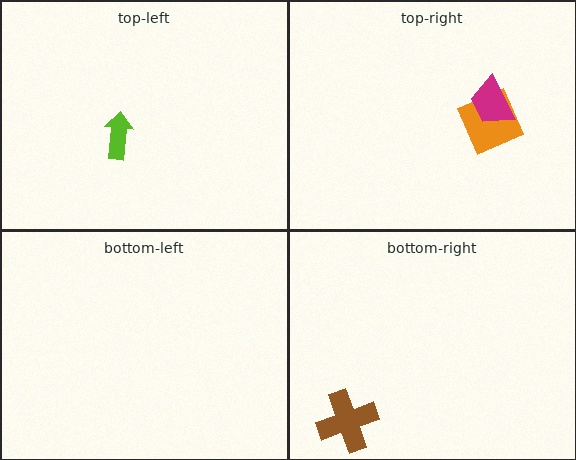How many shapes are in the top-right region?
2.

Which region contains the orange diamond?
The top-right region.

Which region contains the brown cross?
The bottom-right region.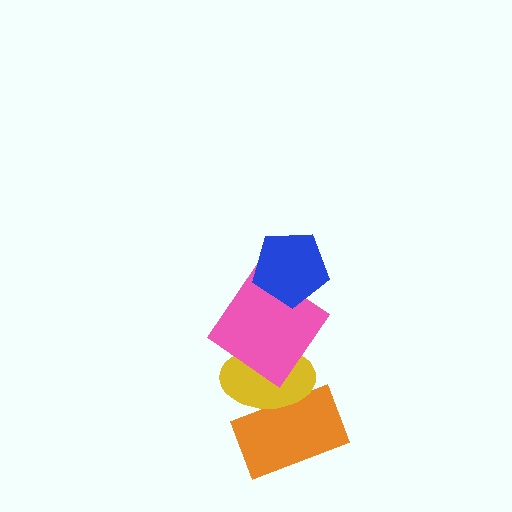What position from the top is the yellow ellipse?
The yellow ellipse is 3rd from the top.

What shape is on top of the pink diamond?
The blue pentagon is on top of the pink diamond.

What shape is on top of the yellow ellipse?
The pink diamond is on top of the yellow ellipse.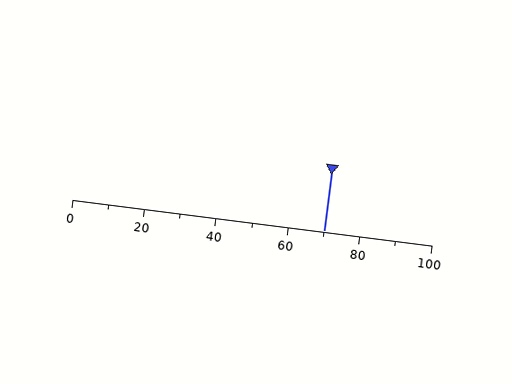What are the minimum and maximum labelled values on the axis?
The axis runs from 0 to 100.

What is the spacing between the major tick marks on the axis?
The major ticks are spaced 20 apart.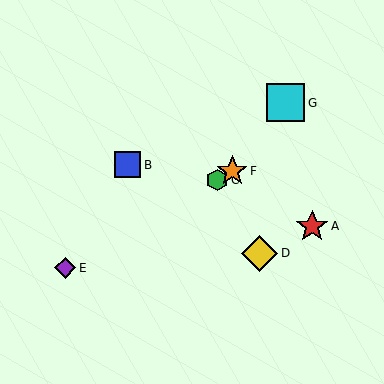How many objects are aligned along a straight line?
3 objects (C, E, F) are aligned along a straight line.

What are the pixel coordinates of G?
Object G is at (286, 103).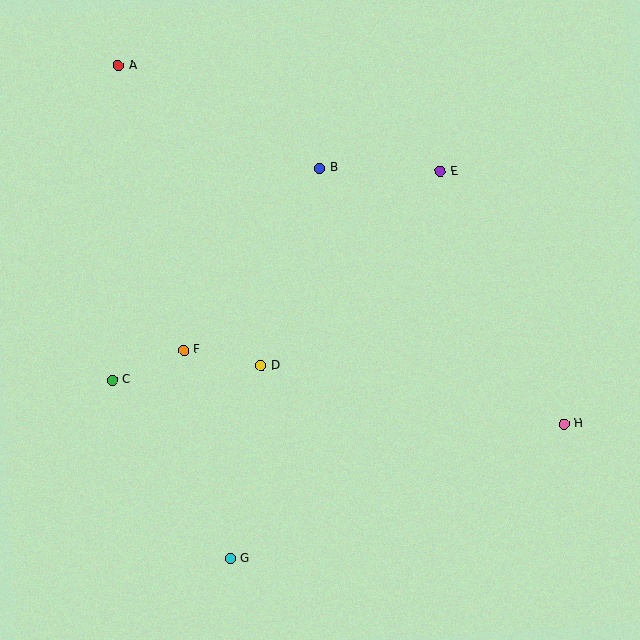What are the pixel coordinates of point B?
Point B is at (320, 168).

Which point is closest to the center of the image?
Point D at (261, 366) is closest to the center.